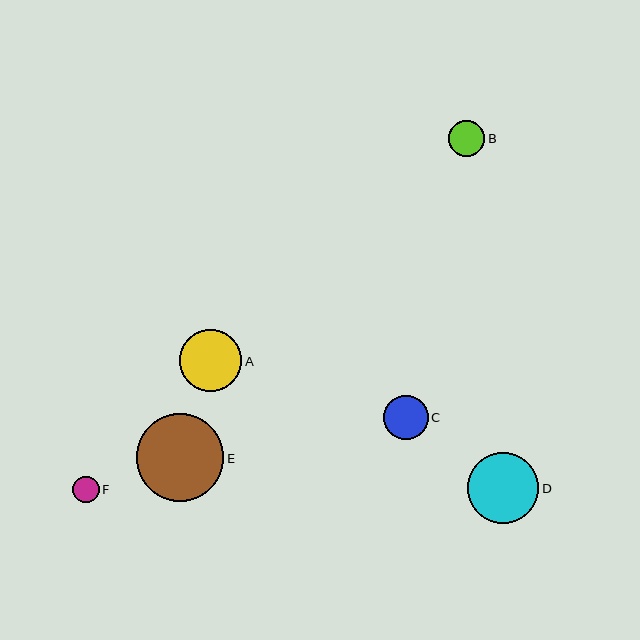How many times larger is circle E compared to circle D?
Circle E is approximately 1.2 times the size of circle D.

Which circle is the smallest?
Circle F is the smallest with a size of approximately 26 pixels.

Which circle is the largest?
Circle E is the largest with a size of approximately 88 pixels.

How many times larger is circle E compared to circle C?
Circle E is approximately 2.0 times the size of circle C.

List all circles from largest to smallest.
From largest to smallest: E, D, A, C, B, F.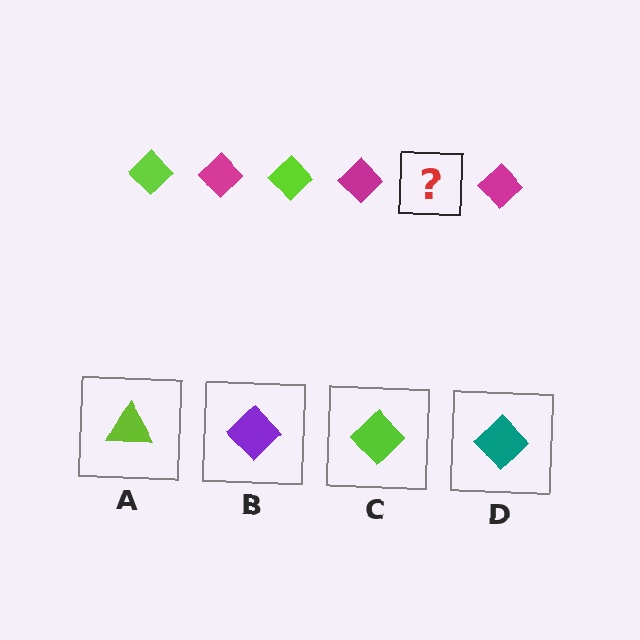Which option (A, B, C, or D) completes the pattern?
C.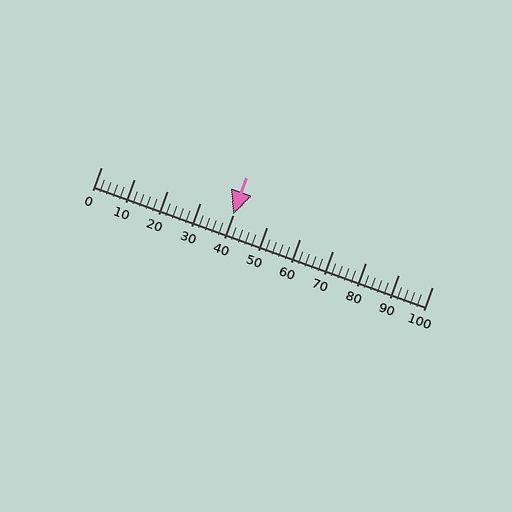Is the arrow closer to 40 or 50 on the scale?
The arrow is closer to 40.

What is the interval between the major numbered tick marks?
The major tick marks are spaced 10 units apart.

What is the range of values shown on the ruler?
The ruler shows values from 0 to 100.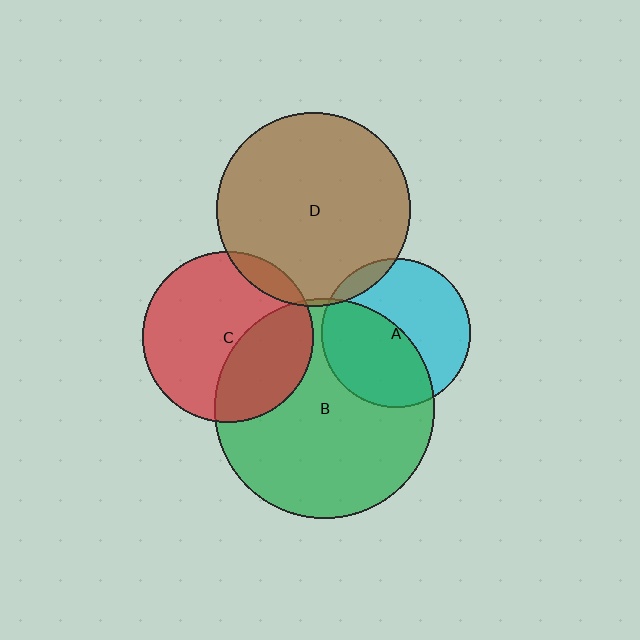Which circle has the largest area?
Circle B (green).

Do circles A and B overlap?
Yes.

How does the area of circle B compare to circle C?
Approximately 1.6 times.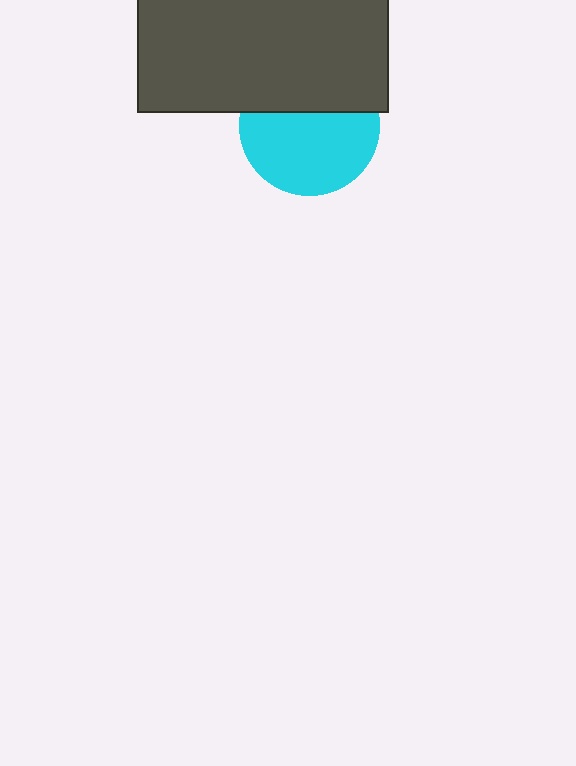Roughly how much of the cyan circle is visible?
About half of it is visible (roughly 61%).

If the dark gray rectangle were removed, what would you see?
You would see the complete cyan circle.